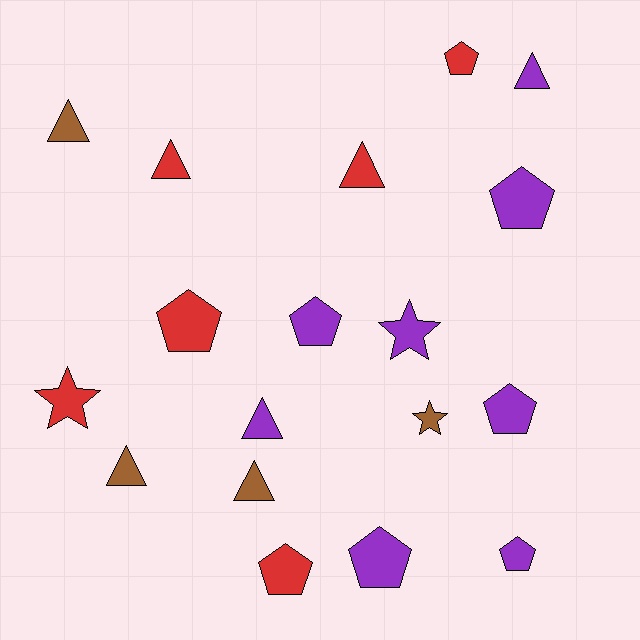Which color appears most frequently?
Purple, with 8 objects.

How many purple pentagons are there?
There are 5 purple pentagons.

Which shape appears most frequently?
Pentagon, with 8 objects.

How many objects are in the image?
There are 18 objects.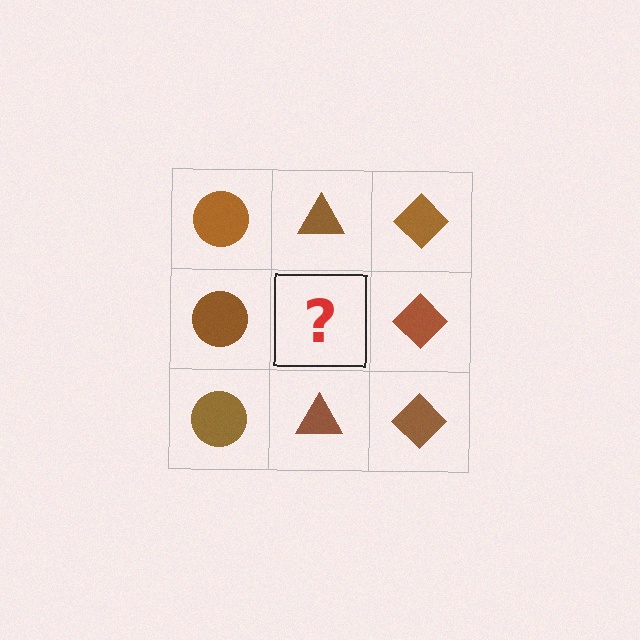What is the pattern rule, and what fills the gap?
The rule is that each column has a consistent shape. The gap should be filled with a brown triangle.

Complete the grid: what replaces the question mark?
The question mark should be replaced with a brown triangle.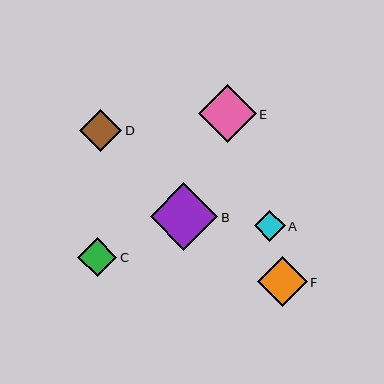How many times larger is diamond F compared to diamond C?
Diamond F is approximately 1.3 times the size of diamond C.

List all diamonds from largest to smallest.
From largest to smallest: B, E, F, D, C, A.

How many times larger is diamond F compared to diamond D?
Diamond F is approximately 1.2 times the size of diamond D.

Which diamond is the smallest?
Diamond A is the smallest with a size of approximately 31 pixels.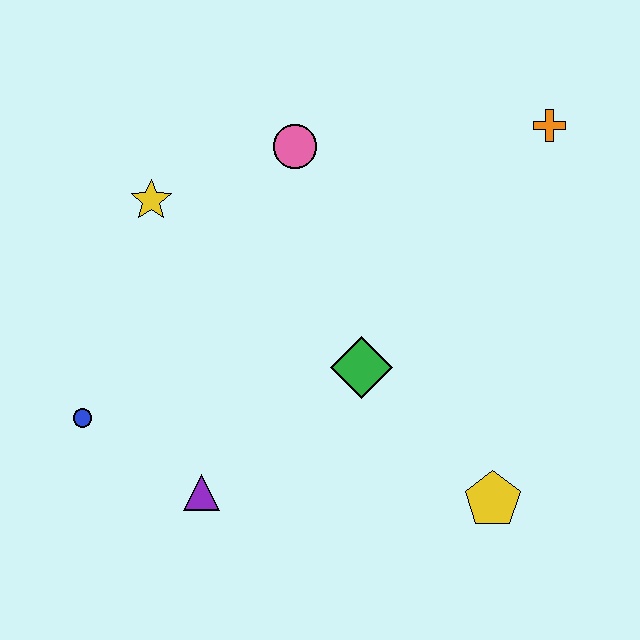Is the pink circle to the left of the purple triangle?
No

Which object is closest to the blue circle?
The purple triangle is closest to the blue circle.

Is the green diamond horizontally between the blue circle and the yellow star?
No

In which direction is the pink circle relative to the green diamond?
The pink circle is above the green diamond.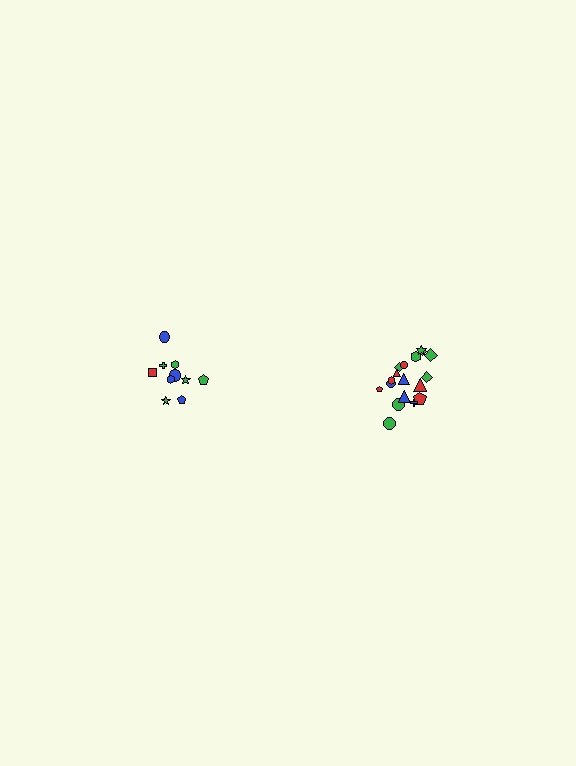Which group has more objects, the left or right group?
The right group.